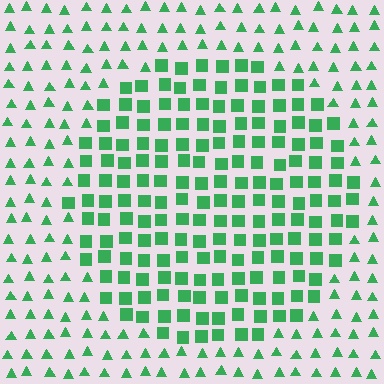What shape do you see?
I see a circle.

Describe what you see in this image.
The image is filled with small green elements arranged in a uniform grid. A circle-shaped region contains squares, while the surrounding area contains triangles. The boundary is defined purely by the change in element shape.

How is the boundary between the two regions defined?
The boundary is defined by a change in element shape: squares inside vs. triangles outside. All elements share the same color and spacing.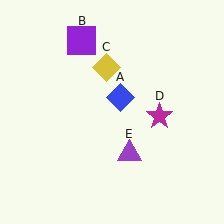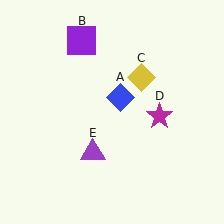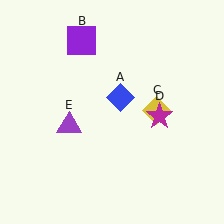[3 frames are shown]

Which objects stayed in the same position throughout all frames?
Blue diamond (object A) and purple square (object B) and magenta star (object D) remained stationary.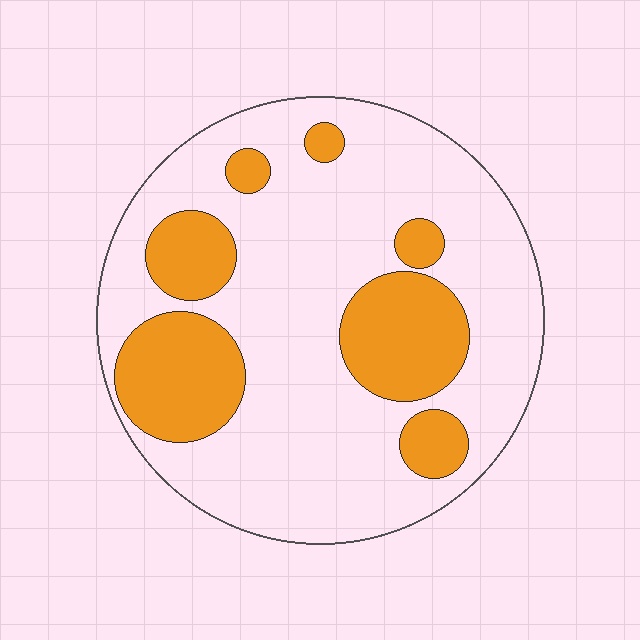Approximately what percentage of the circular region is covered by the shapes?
Approximately 25%.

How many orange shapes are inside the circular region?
7.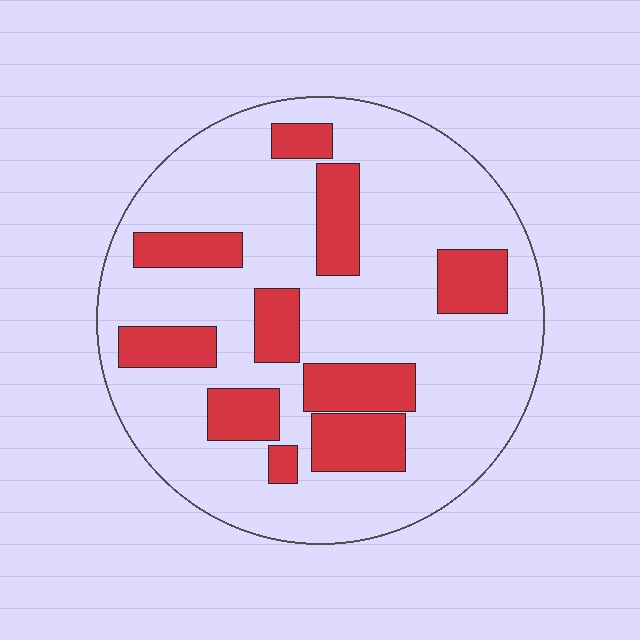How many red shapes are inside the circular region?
10.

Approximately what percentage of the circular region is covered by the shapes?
Approximately 25%.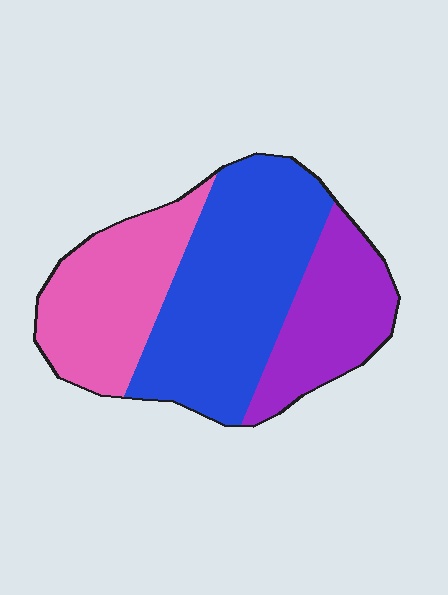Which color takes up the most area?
Blue, at roughly 45%.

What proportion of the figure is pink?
Pink takes up between a sixth and a third of the figure.